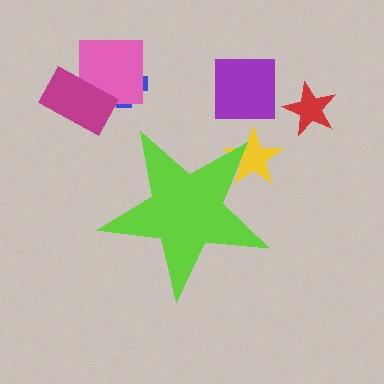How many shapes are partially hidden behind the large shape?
1 shape is partially hidden.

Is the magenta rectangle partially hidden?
No, the magenta rectangle is fully visible.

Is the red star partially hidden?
No, the red star is fully visible.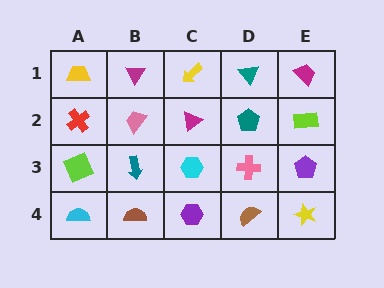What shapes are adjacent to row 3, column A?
A red cross (row 2, column A), a cyan semicircle (row 4, column A), a teal arrow (row 3, column B).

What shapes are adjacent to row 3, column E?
A lime rectangle (row 2, column E), a yellow star (row 4, column E), a pink cross (row 3, column D).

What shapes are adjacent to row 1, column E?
A lime rectangle (row 2, column E), a teal triangle (row 1, column D).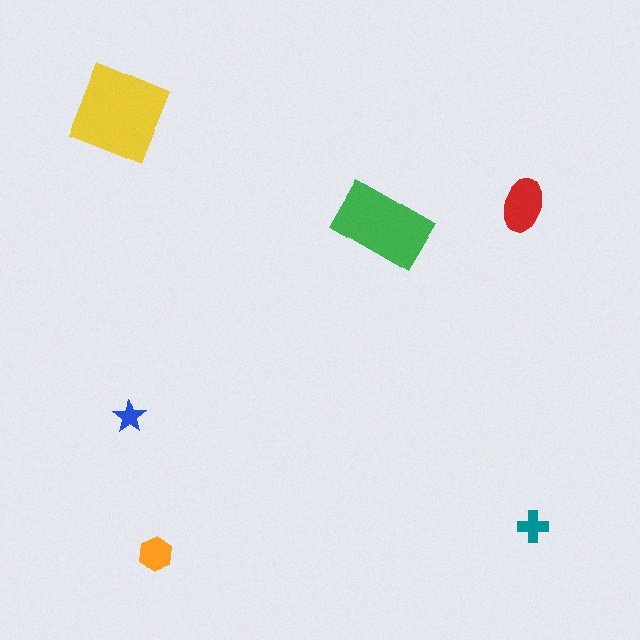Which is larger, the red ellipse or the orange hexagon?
The red ellipse.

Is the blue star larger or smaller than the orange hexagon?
Smaller.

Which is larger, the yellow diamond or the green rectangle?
The yellow diamond.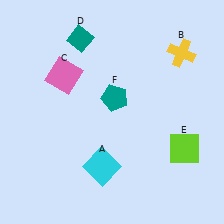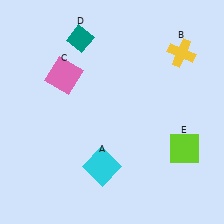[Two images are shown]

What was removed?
The teal pentagon (F) was removed in Image 2.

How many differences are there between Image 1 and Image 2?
There is 1 difference between the two images.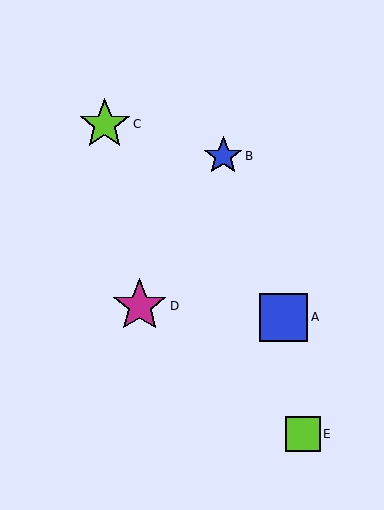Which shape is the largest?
The magenta star (labeled D) is the largest.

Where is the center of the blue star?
The center of the blue star is at (223, 156).